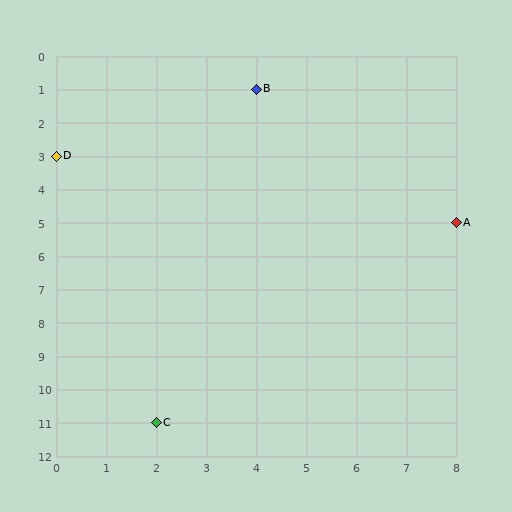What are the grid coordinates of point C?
Point C is at grid coordinates (2, 11).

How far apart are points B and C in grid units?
Points B and C are 2 columns and 10 rows apart (about 10.2 grid units diagonally).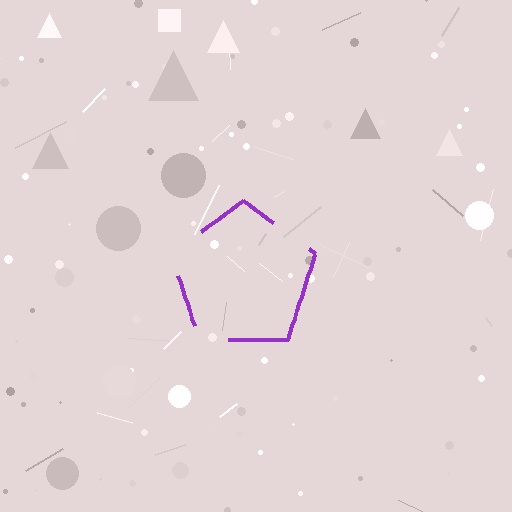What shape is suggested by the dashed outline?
The dashed outline suggests a pentagon.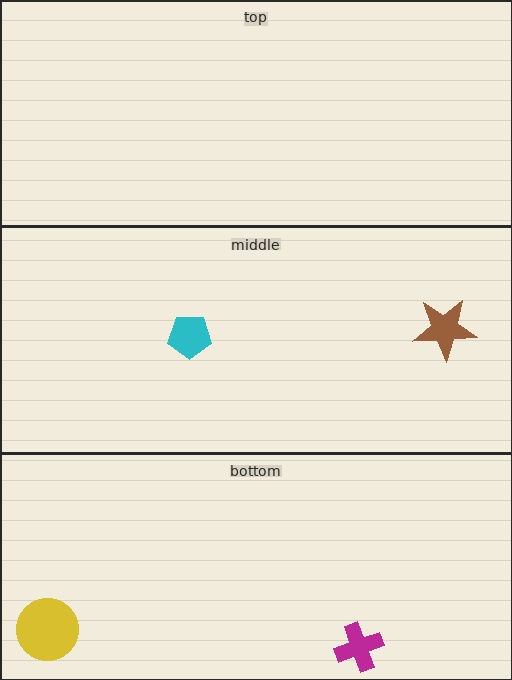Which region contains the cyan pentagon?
The middle region.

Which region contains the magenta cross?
The bottom region.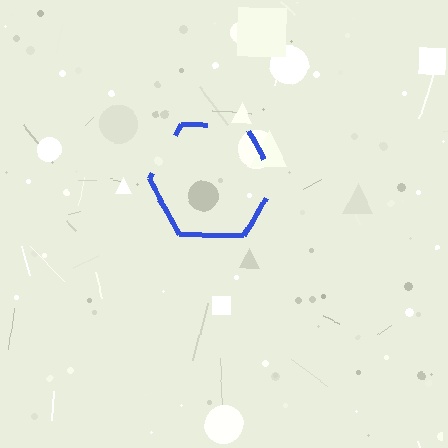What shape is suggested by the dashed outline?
The dashed outline suggests a hexagon.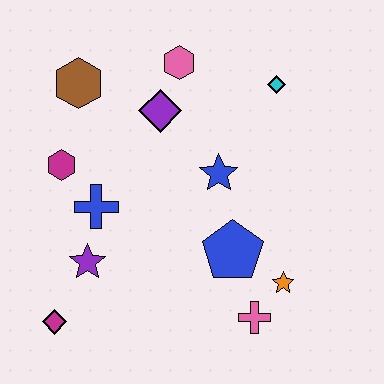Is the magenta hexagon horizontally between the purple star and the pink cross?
No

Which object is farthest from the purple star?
The cyan diamond is farthest from the purple star.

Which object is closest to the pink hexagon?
The purple diamond is closest to the pink hexagon.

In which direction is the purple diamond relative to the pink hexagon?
The purple diamond is below the pink hexagon.